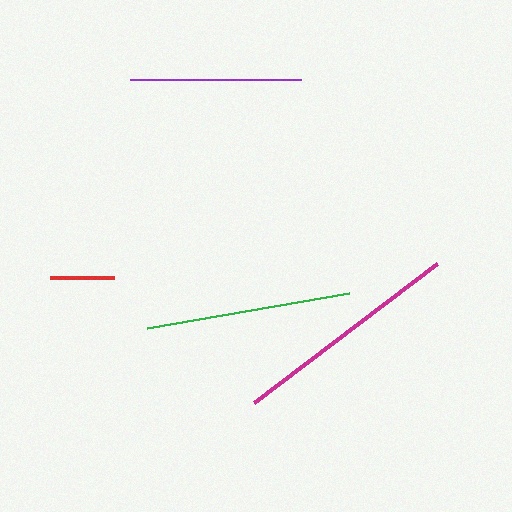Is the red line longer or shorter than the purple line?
The purple line is longer than the red line.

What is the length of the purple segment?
The purple segment is approximately 171 pixels long.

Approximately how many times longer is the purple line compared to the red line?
The purple line is approximately 2.7 times the length of the red line.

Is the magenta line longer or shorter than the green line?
The magenta line is longer than the green line.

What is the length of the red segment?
The red segment is approximately 64 pixels long.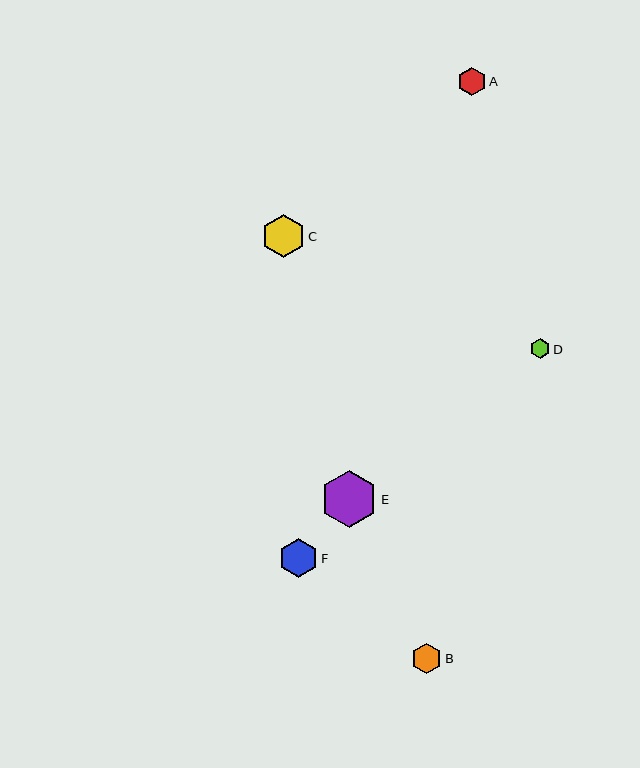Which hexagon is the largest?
Hexagon E is the largest with a size of approximately 57 pixels.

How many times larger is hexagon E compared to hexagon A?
Hexagon E is approximately 2.0 times the size of hexagon A.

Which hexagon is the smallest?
Hexagon D is the smallest with a size of approximately 20 pixels.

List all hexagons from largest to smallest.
From largest to smallest: E, C, F, B, A, D.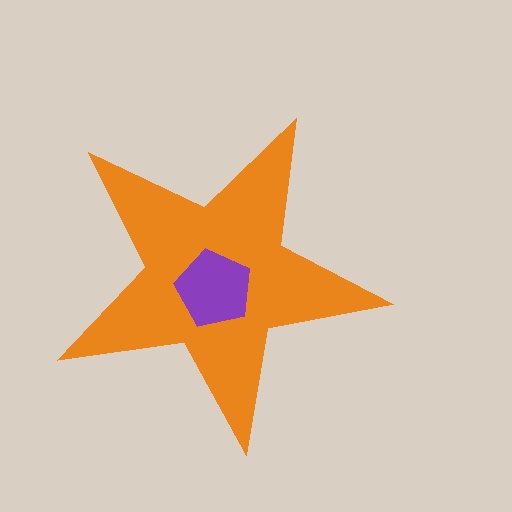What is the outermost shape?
The orange star.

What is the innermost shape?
The purple pentagon.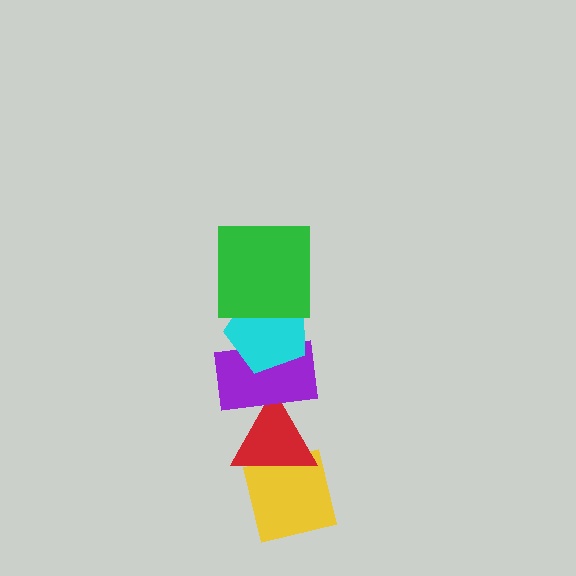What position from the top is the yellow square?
The yellow square is 5th from the top.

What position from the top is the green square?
The green square is 1st from the top.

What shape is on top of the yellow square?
The red triangle is on top of the yellow square.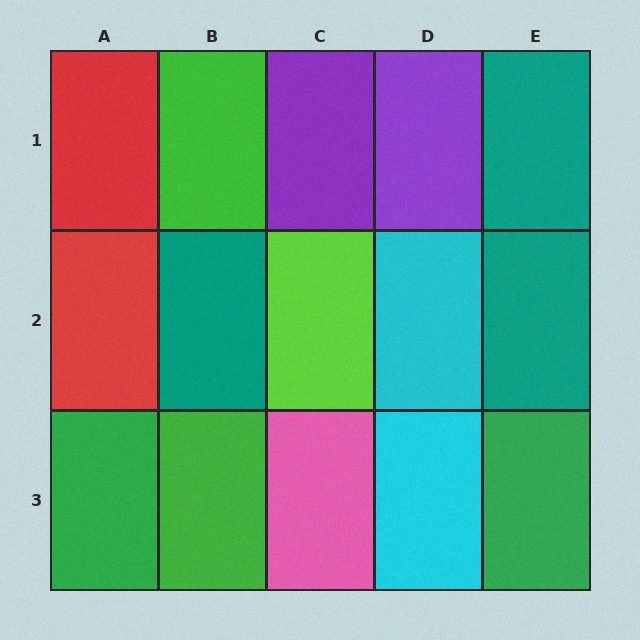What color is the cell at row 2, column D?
Cyan.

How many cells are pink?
1 cell is pink.